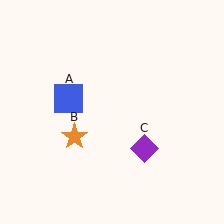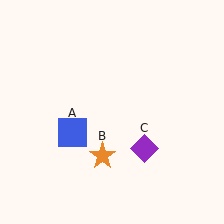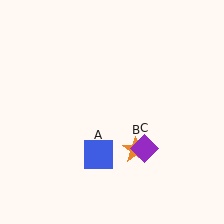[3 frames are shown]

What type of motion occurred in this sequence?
The blue square (object A), orange star (object B) rotated counterclockwise around the center of the scene.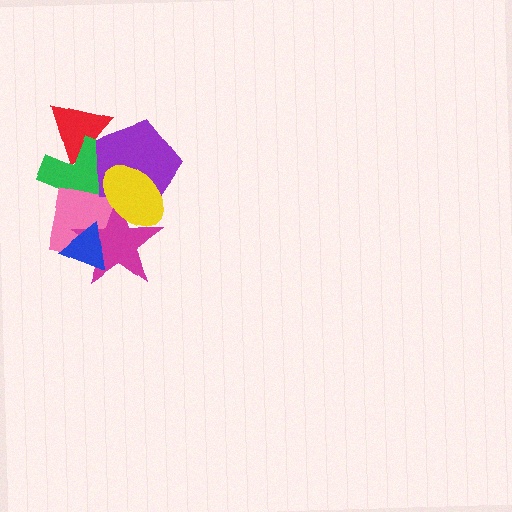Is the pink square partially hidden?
Yes, it is partially covered by another shape.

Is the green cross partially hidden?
Yes, it is partially covered by another shape.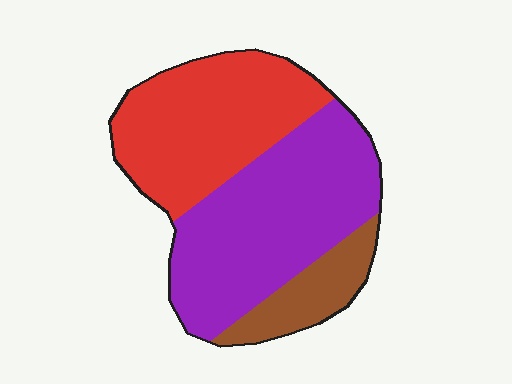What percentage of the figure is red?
Red covers around 40% of the figure.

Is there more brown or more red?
Red.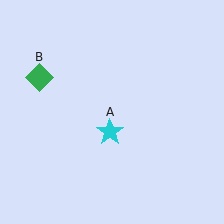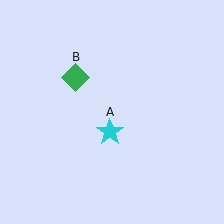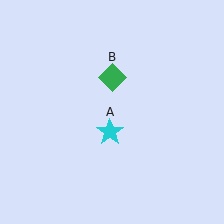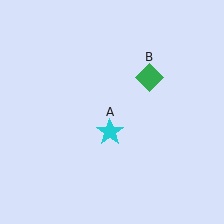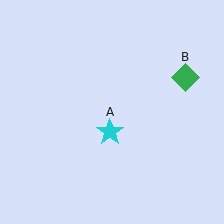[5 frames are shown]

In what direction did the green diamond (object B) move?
The green diamond (object B) moved right.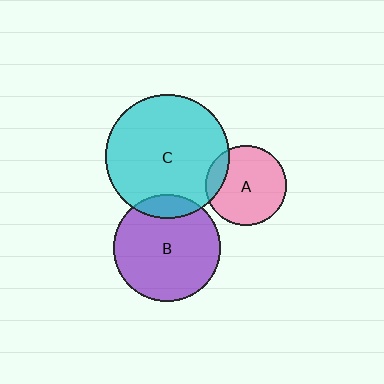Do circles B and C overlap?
Yes.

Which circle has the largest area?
Circle C (cyan).